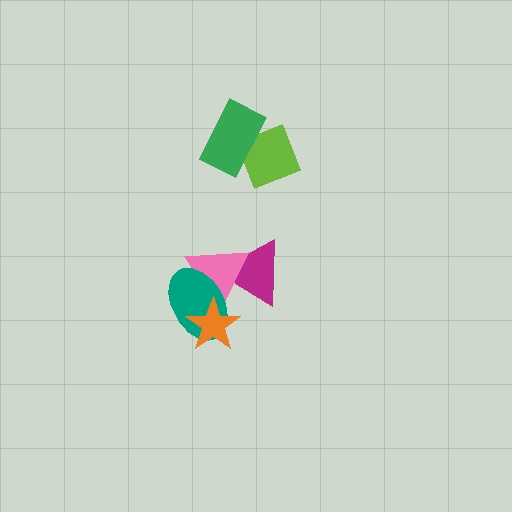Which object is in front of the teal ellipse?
The orange star is in front of the teal ellipse.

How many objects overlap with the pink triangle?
3 objects overlap with the pink triangle.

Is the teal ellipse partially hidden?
Yes, it is partially covered by another shape.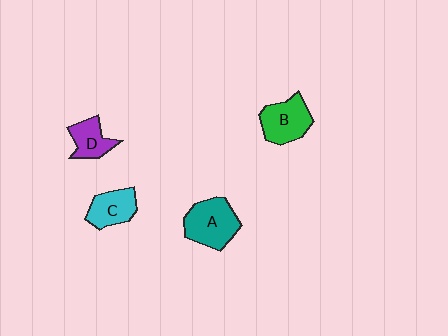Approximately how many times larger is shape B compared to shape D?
Approximately 1.4 times.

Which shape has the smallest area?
Shape D (purple).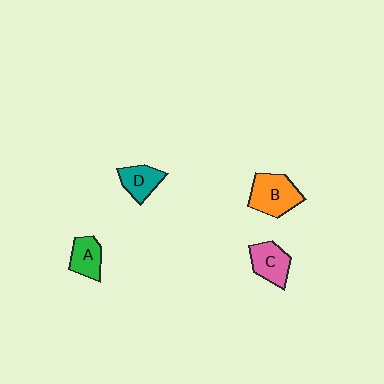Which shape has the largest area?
Shape B (orange).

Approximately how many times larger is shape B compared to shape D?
Approximately 1.5 times.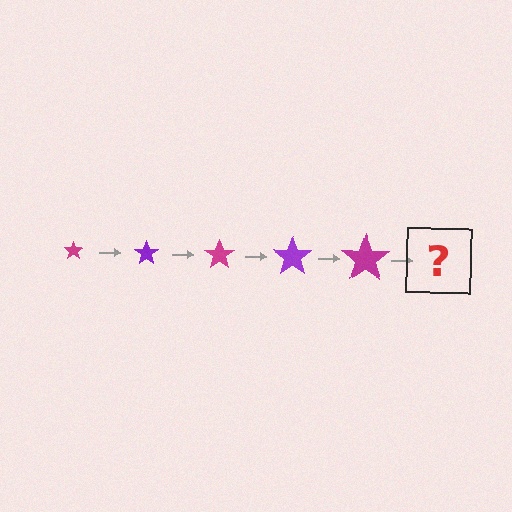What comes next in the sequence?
The next element should be a purple star, larger than the previous one.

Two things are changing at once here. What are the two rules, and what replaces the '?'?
The two rules are that the star grows larger each step and the color cycles through magenta and purple. The '?' should be a purple star, larger than the previous one.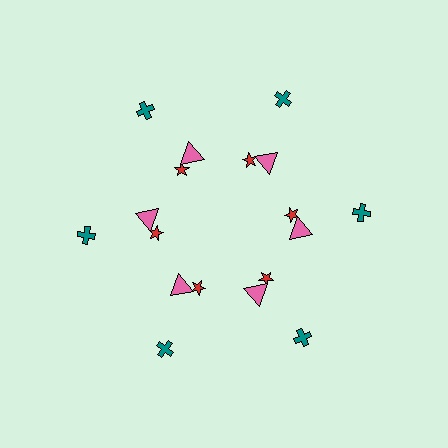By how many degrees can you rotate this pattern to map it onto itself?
The pattern maps onto itself every 60 degrees of rotation.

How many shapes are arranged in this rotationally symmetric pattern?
There are 18 shapes, arranged in 6 groups of 3.